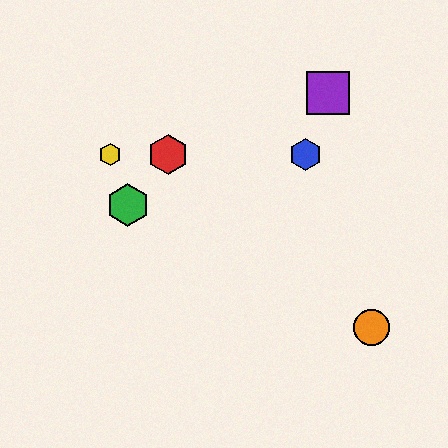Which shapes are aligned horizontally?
The red hexagon, the blue hexagon, the yellow hexagon are aligned horizontally.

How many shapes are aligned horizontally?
3 shapes (the red hexagon, the blue hexagon, the yellow hexagon) are aligned horizontally.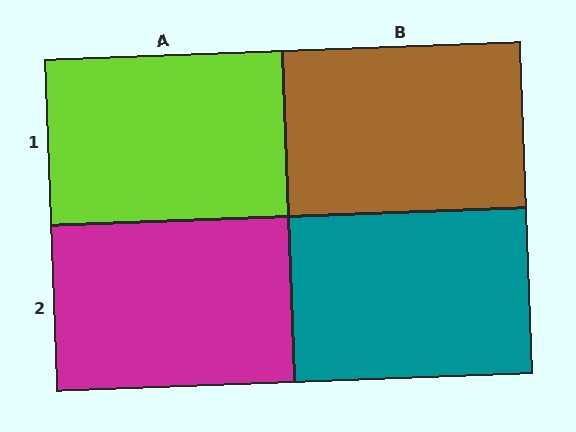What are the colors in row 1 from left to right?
Lime, brown.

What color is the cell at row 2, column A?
Magenta.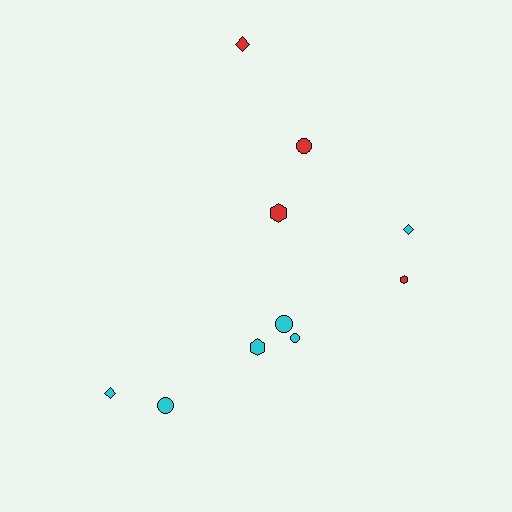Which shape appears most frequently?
Circle, with 4 objects.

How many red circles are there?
There is 1 red circle.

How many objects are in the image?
There are 10 objects.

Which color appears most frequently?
Cyan, with 6 objects.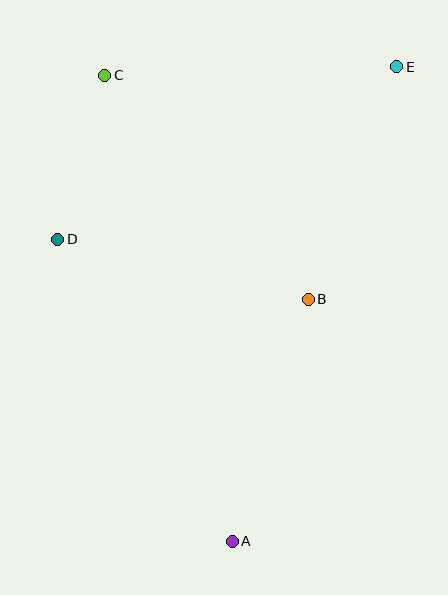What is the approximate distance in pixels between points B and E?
The distance between B and E is approximately 249 pixels.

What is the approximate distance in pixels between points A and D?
The distance between A and D is approximately 349 pixels.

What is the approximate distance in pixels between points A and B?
The distance between A and B is approximately 254 pixels.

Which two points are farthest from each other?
Points A and E are farthest from each other.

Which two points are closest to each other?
Points C and D are closest to each other.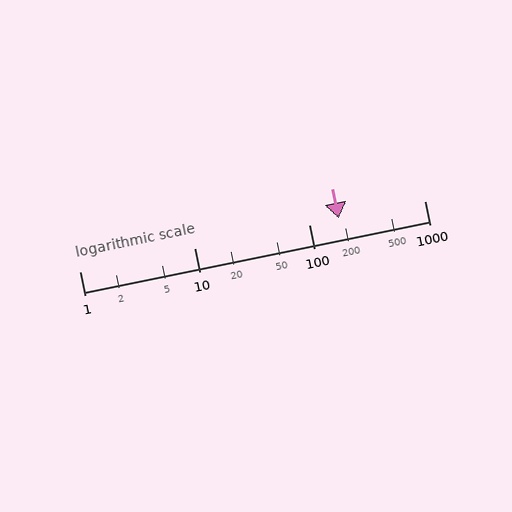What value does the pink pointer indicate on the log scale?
The pointer indicates approximately 180.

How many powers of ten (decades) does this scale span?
The scale spans 3 decades, from 1 to 1000.